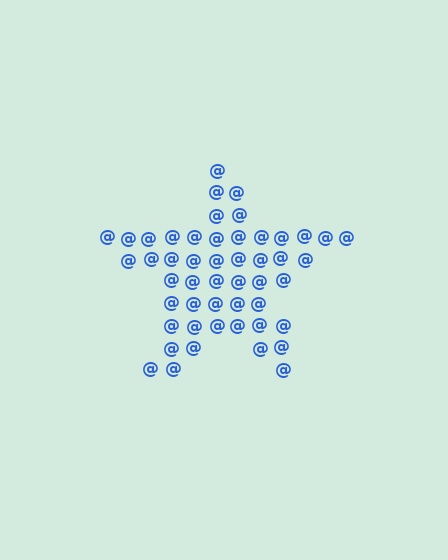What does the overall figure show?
The overall figure shows a star.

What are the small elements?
The small elements are at signs.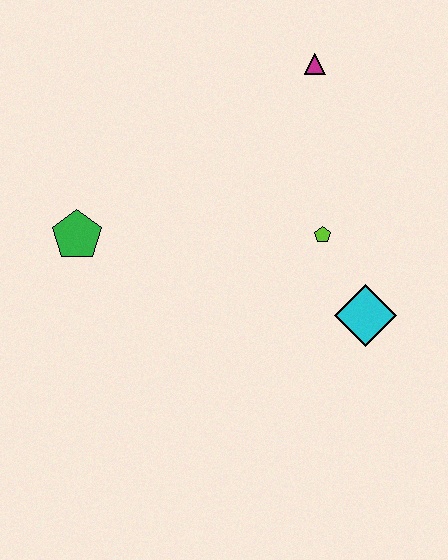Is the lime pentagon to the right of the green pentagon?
Yes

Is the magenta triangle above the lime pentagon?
Yes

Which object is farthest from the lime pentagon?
The green pentagon is farthest from the lime pentagon.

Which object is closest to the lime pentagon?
The cyan diamond is closest to the lime pentagon.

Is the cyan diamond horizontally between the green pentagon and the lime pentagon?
No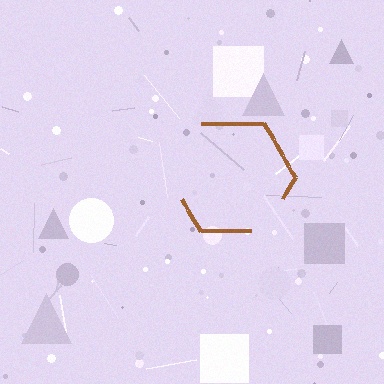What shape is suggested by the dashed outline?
The dashed outline suggests a hexagon.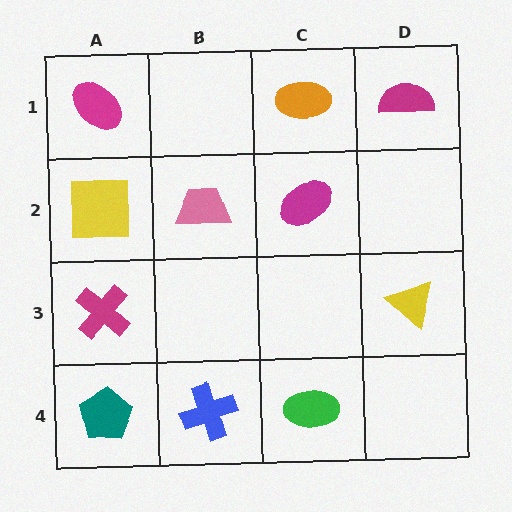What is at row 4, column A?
A teal pentagon.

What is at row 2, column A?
A yellow square.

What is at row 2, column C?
A magenta ellipse.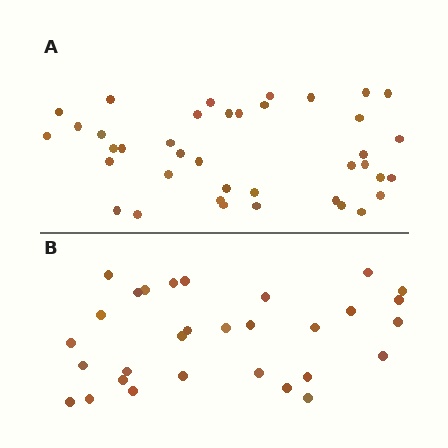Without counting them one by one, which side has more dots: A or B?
Region A (the top region) has more dots.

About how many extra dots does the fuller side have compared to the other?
Region A has roughly 8 or so more dots than region B.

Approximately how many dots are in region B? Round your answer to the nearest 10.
About 30 dots.